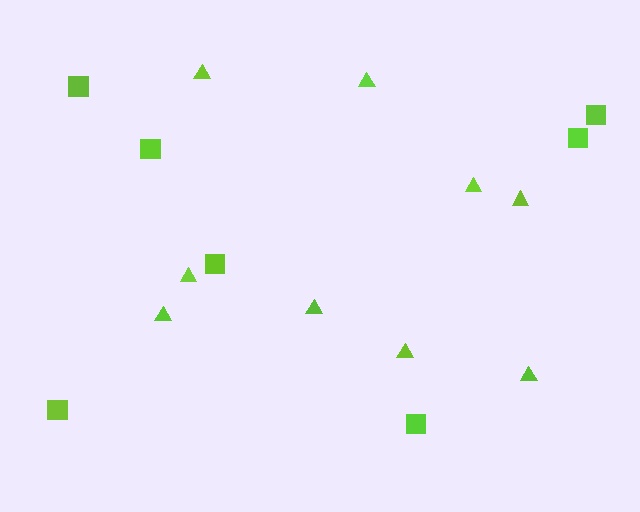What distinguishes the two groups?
There are 2 groups: one group of squares (7) and one group of triangles (9).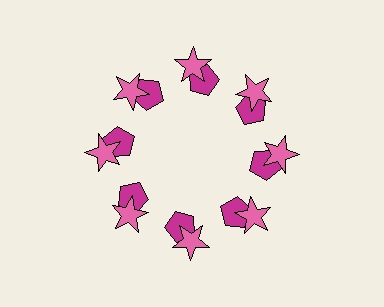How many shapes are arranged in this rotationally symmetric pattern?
There are 16 shapes, arranged in 8 groups of 2.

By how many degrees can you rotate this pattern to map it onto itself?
The pattern maps onto itself every 45 degrees of rotation.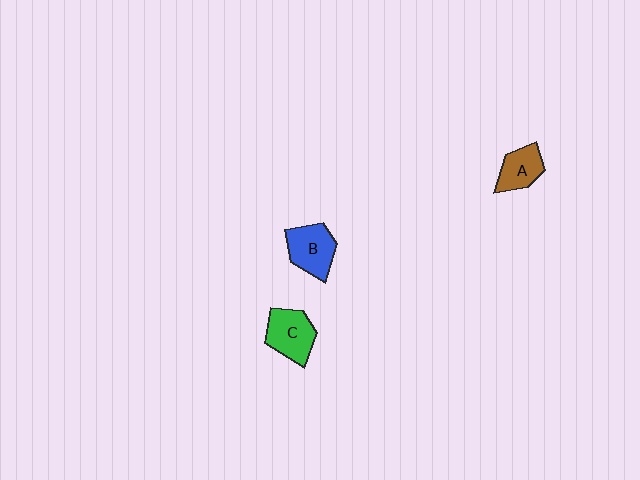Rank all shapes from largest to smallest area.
From largest to smallest: C (green), B (blue), A (brown).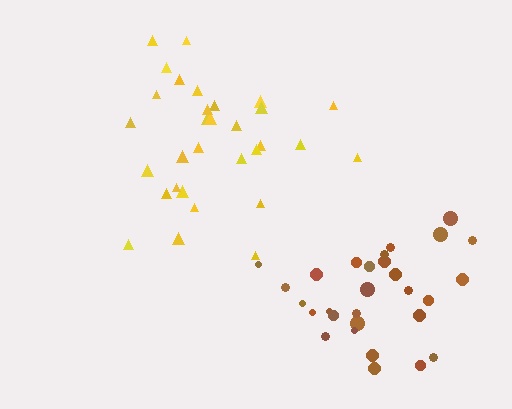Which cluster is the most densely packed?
Brown.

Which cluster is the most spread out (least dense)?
Yellow.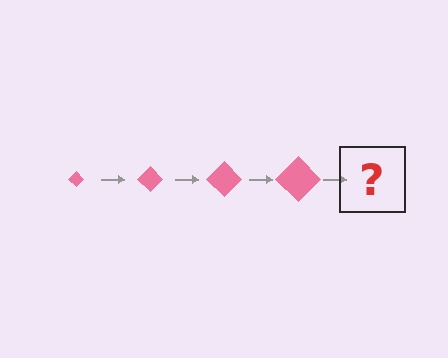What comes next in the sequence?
The next element should be a pink diamond, larger than the previous one.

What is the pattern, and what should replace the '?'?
The pattern is that the diamond gets progressively larger each step. The '?' should be a pink diamond, larger than the previous one.